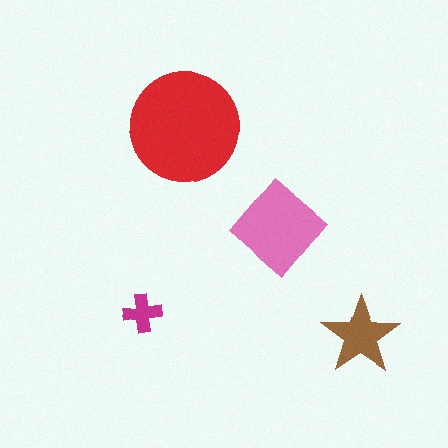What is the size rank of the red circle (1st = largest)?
1st.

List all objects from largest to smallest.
The red circle, the pink diamond, the brown star, the magenta cross.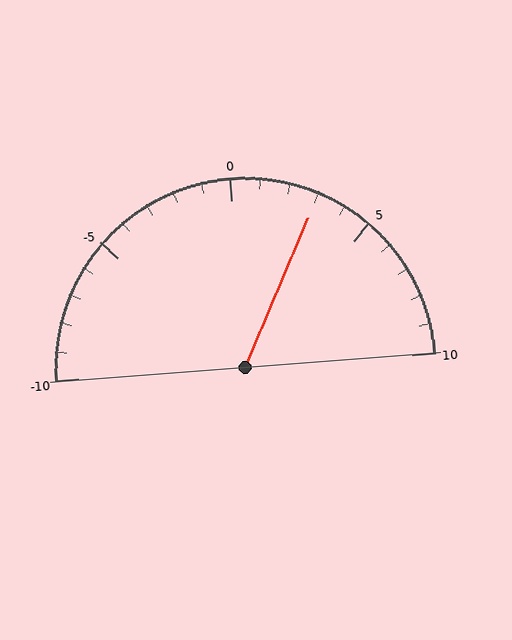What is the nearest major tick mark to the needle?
The nearest major tick mark is 5.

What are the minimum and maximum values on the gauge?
The gauge ranges from -10 to 10.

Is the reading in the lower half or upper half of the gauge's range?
The reading is in the upper half of the range (-10 to 10).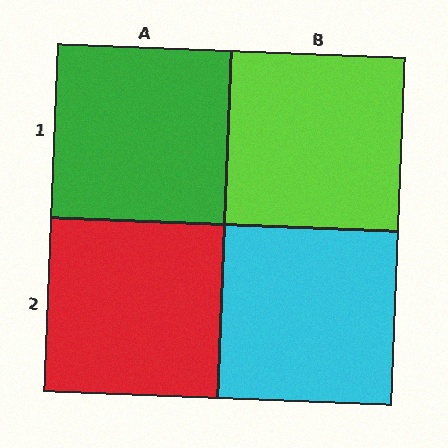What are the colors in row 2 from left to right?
Red, cyan.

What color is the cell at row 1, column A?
Green.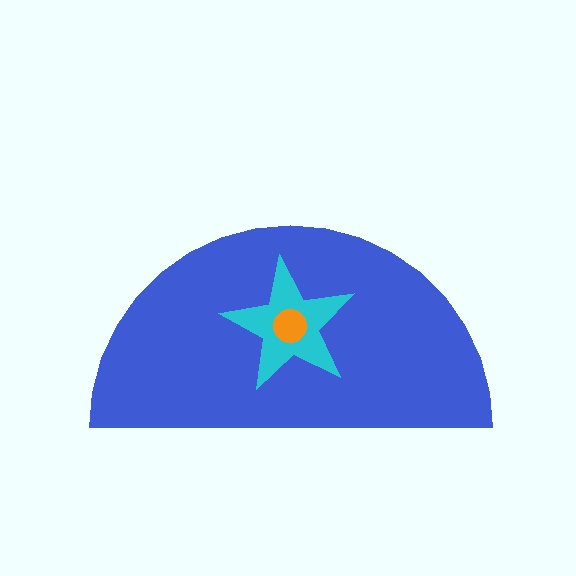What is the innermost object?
The orange circle.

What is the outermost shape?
The blue semicircle.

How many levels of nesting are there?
3.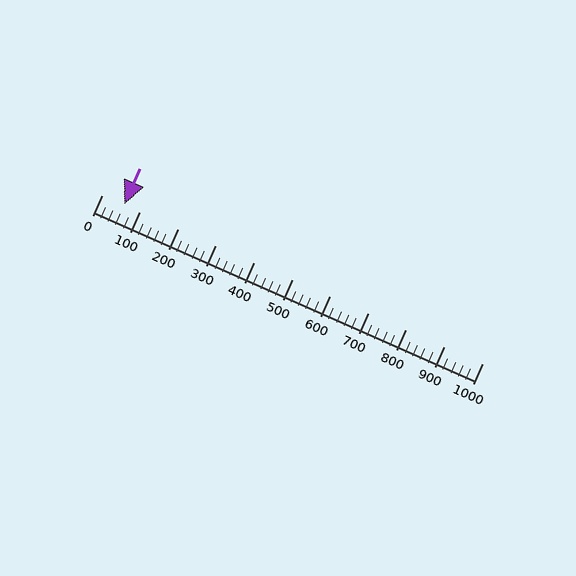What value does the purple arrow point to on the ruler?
The purple arrow points to approximately 60.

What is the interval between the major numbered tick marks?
The major tick marks are spaced 100 units apart.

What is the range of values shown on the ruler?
The ruler shows values from 0 to 1000.